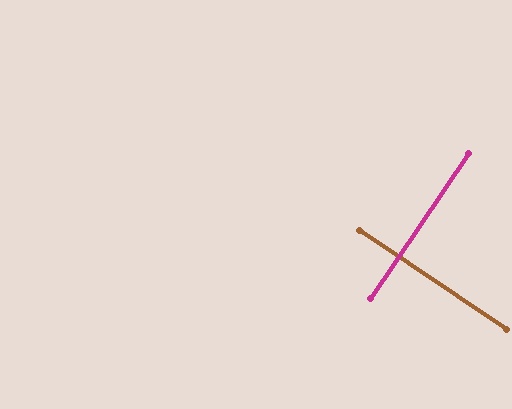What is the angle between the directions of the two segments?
Approximately 90 degrees.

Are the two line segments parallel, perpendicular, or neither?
Perpendicular — they meet at approximately 90°.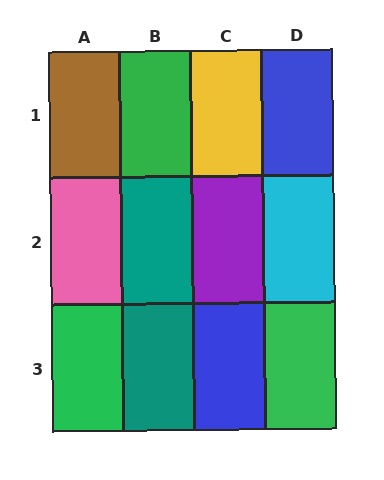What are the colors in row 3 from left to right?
Green, teal, blue, green.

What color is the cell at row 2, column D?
Cyan.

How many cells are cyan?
1 cell is cyan.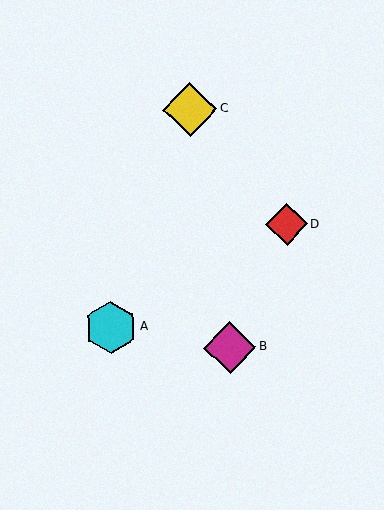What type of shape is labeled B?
Shape B is a magenta diamond.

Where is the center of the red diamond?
The center of the red diamond is at (287, 224).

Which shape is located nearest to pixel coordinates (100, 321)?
The cyan hexagon (labeled A) at (111, 327) is nearest to that location.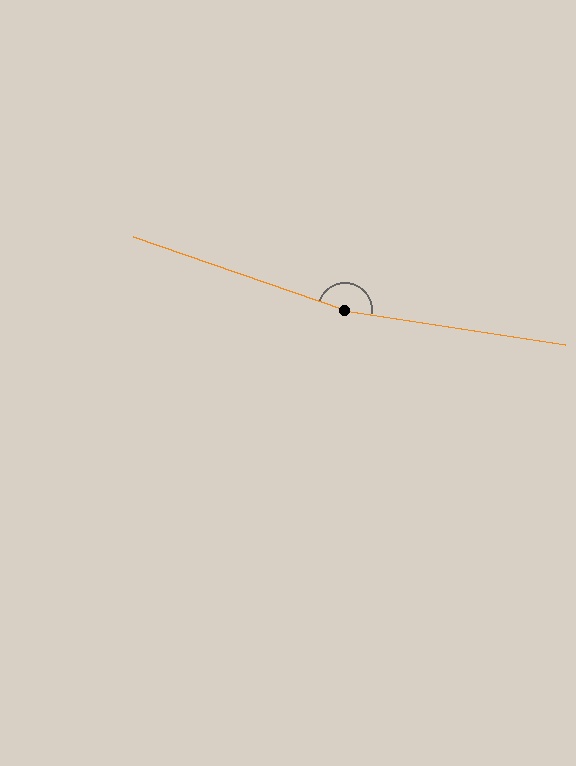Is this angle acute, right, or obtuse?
It is obtuse.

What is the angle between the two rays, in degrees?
Approximately 170 degrees.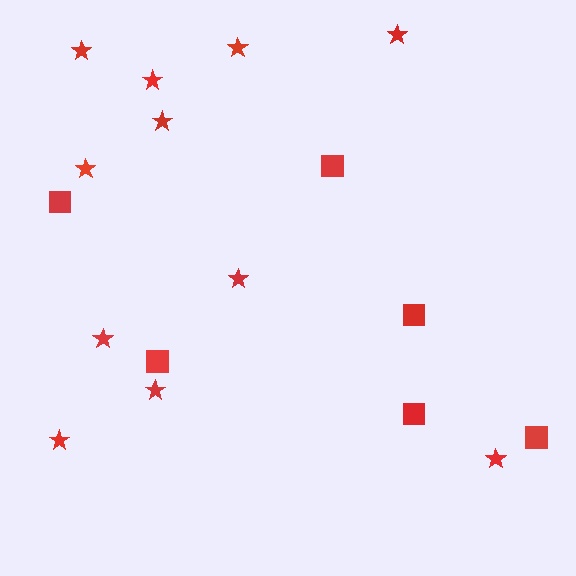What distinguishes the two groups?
There are 2 groups: one group of stars (11) and one group of squares (6).